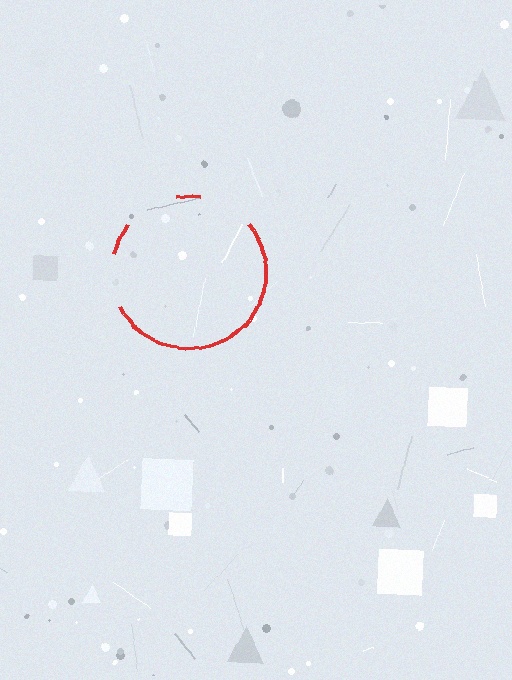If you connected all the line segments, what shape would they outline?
They would outline a circle.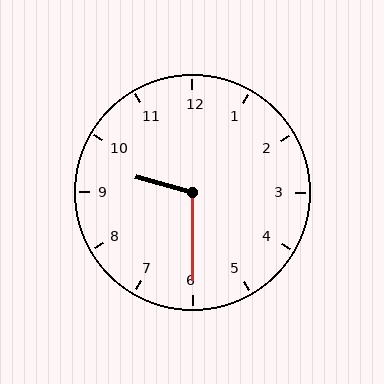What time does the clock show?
9:30.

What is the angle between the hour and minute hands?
Approximately 105 degrees.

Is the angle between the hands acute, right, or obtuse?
It is obtuse.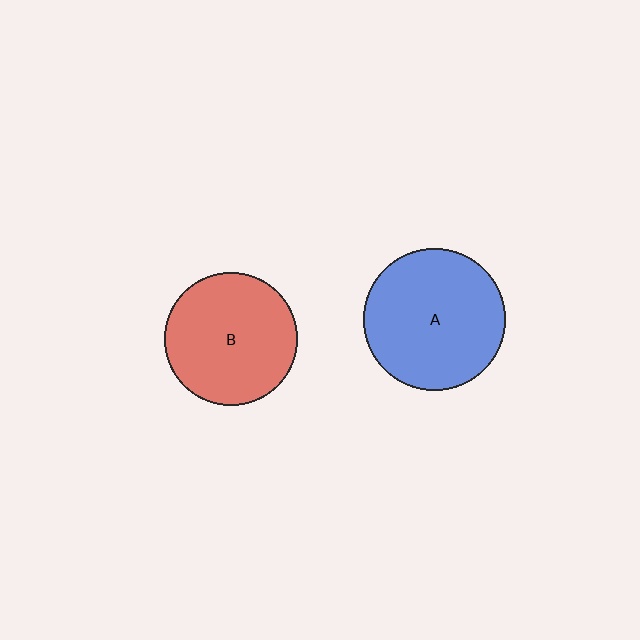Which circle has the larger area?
Circle A (blue).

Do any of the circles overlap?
No, none of the circles overlap.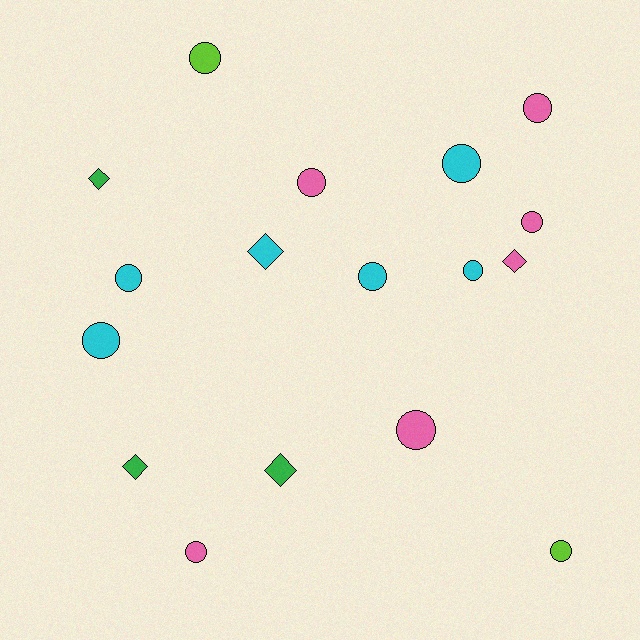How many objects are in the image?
There are 17 objects.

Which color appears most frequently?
Cyan, with 6 objects.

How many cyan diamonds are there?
There is 1 cyan diamond.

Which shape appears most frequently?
Circle, with 12 objects.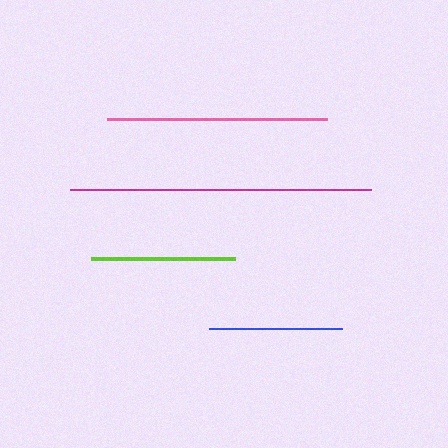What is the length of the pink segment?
The pink segment is approximately 220 pixels long.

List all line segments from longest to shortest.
From longest to shortest: magenta, pink, lime, blue.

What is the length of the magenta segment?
The magenta segment is approximately 301 pixels long.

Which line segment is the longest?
The magenta line is the longest at approximately 301 pixels.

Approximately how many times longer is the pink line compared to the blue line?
The pink line is approximately 1.7 times the length of the blue line.